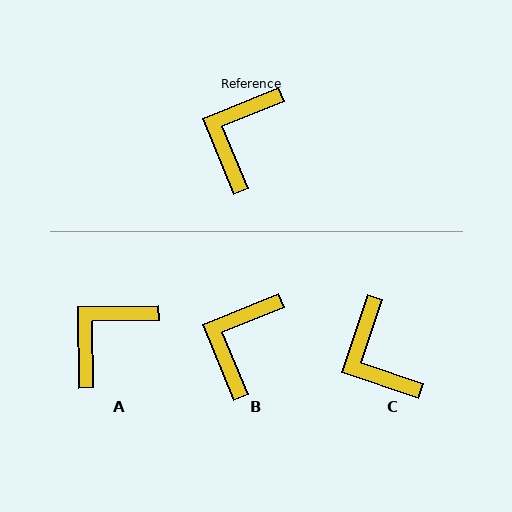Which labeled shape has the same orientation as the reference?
B.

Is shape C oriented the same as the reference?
No, it is off by about 49 degrees.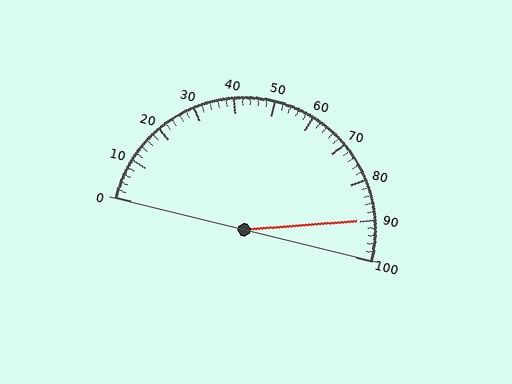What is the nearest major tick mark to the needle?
The nearest major tick mark is 90.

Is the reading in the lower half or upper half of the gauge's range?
The reading is in the upper half of the range (0 to 100).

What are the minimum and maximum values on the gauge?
The gauge ranges from 0 to 100.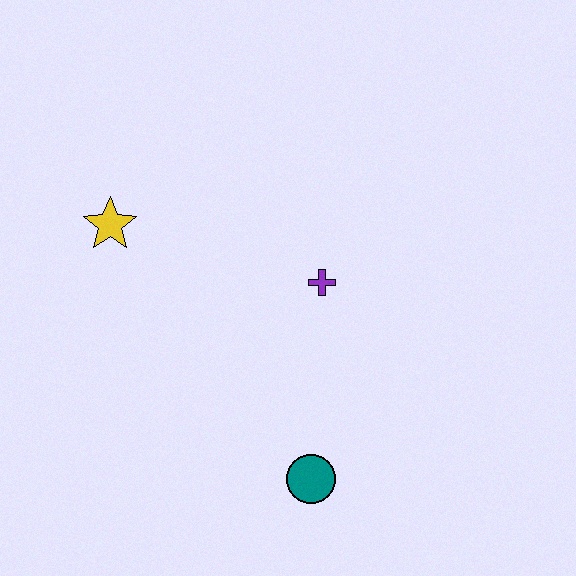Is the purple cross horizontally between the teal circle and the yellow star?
No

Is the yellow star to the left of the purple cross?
Yes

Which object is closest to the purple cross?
The teal circle is closest to the purple cross.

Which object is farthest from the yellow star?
The teal circle is farthest from the yellow star.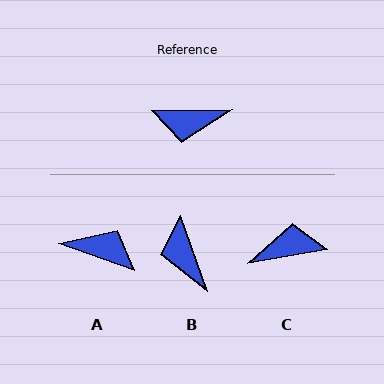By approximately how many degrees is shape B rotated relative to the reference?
Approximately 71 degrees clockwise.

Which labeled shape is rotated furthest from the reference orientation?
C, about 171 degrees away.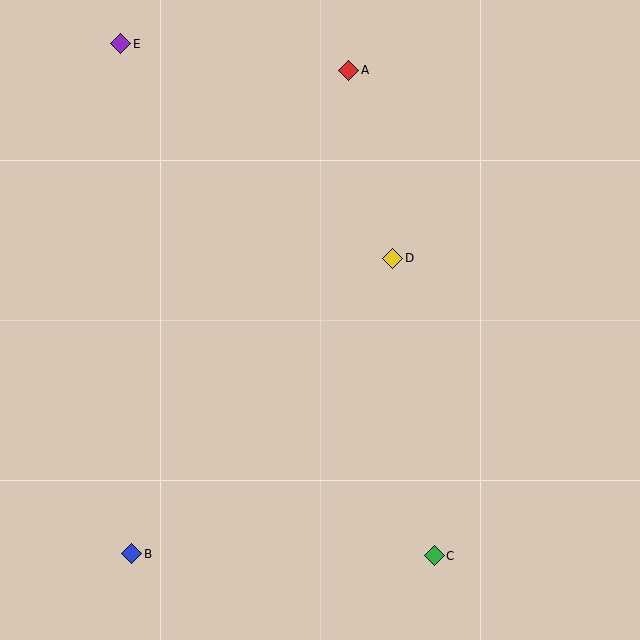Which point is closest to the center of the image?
Point D at (393, 258) is closest to the center.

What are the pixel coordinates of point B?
Point B is at (132, 554).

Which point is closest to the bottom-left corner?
Point B is closest to the bottom-left corner.